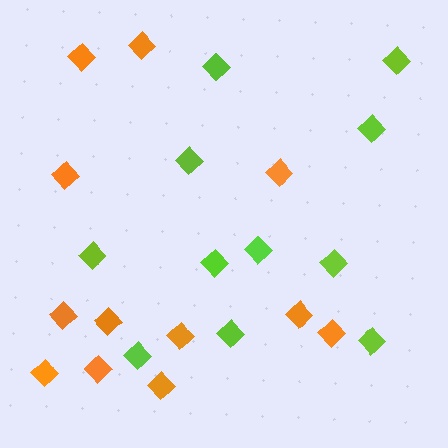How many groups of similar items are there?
There are 2 groups: one group of orange diamonds (12) and one group of lime diamonds (11).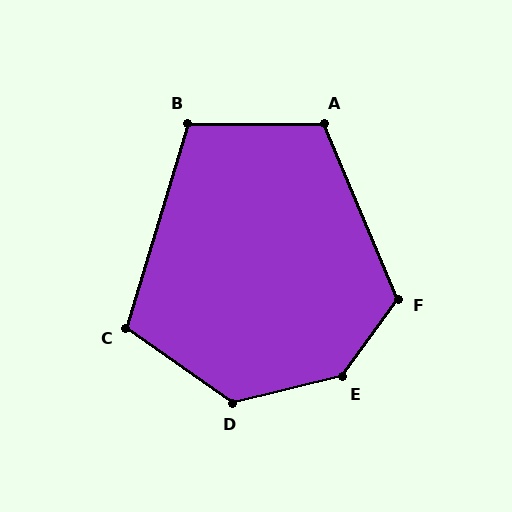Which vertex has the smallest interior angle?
B, at approximately 107 degrees.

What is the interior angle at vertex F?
Approximately 121 degrees (obtuse).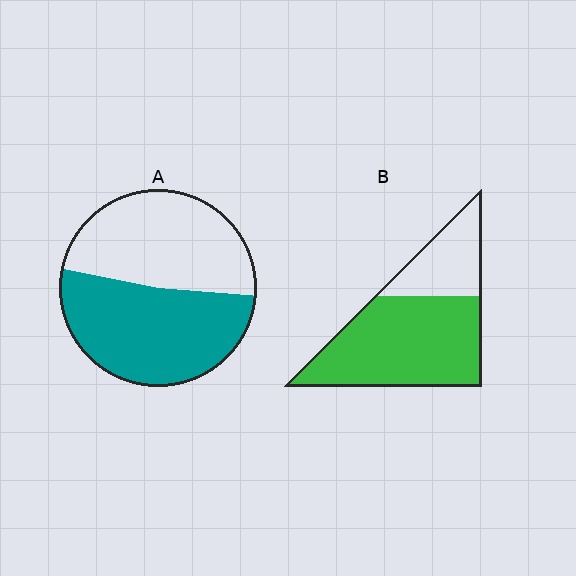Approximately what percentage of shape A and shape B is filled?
A is approximately 50% and B is approximately 70%.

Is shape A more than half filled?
Roughly half.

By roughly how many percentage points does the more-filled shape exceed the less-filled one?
By roughly 20 percentage points (B over A).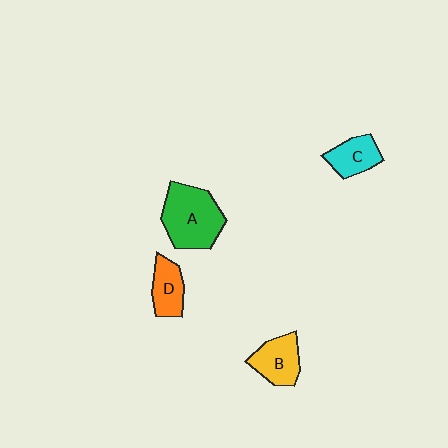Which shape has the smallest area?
Shape C (cyan).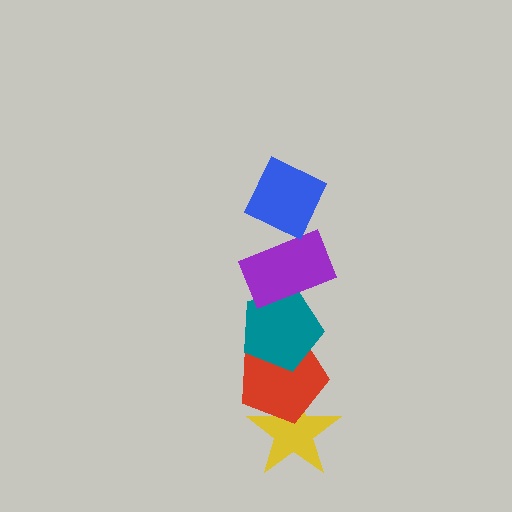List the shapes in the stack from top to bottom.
From top to bottom: the blue diamond, the purple rectangle, the teal pentagon, the red pentagon, the yellow star.